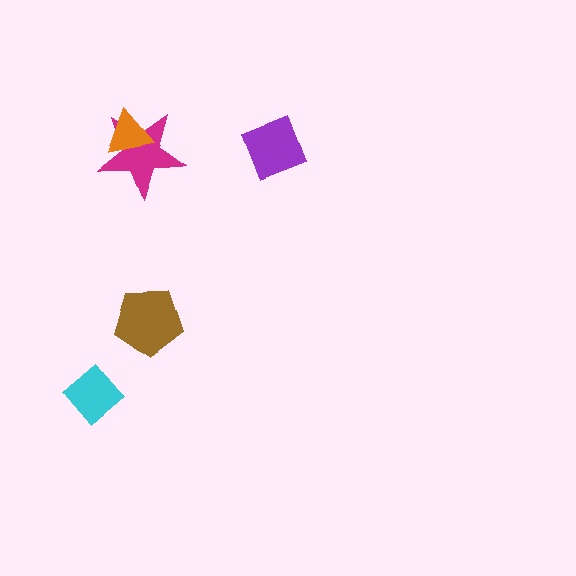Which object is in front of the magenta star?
The orange triangle is in front of the magenta star.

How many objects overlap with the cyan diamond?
0 objects overlap with the cyan diamond.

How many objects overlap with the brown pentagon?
0 objects overlap with the brown pentagon.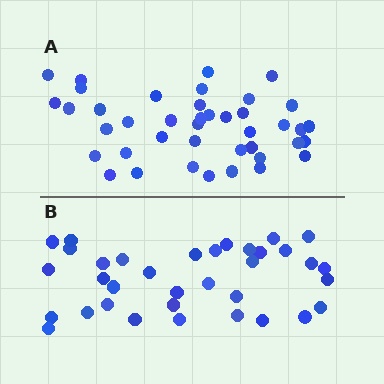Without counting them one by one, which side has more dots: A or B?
Region A (the top region) has more dots.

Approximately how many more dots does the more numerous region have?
Region A has about 6 more dots than region B.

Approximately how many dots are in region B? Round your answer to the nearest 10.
About 40 dots. (The exact count is 35, which rounds to 40.)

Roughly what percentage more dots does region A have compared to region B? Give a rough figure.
About 15% more.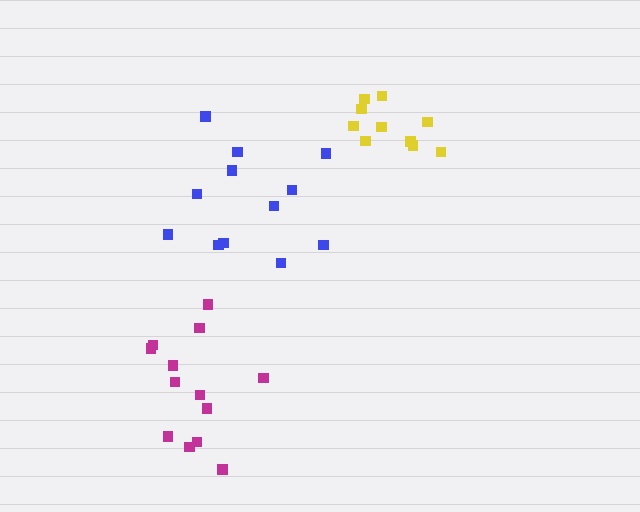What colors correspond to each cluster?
The clusters are colored: blue, magenta, yellow.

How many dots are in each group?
Group 1: 12 dots, Group 2: 13 dots, Group 3: 10 dots (35 total).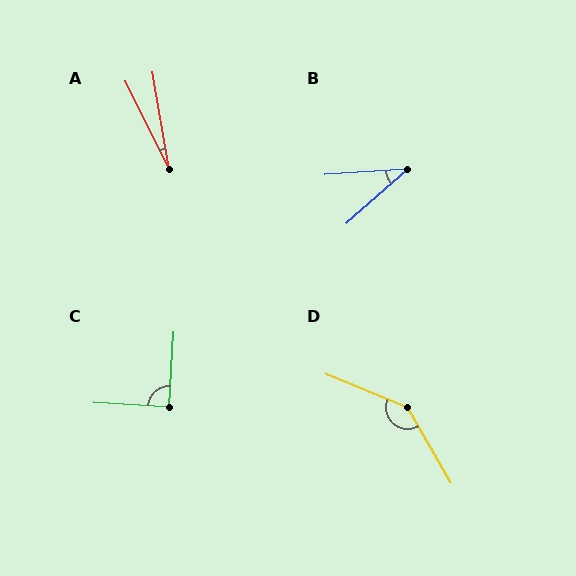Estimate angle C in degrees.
Approximately 90 degrees.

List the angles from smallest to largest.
A (17°), B (37°), C (90°), D (142°).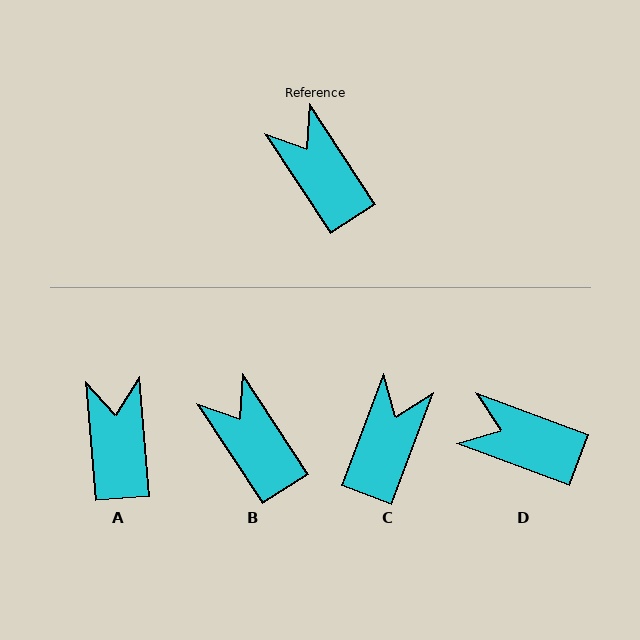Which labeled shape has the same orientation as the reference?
B.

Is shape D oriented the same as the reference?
No, it is off by about 36 degrees.